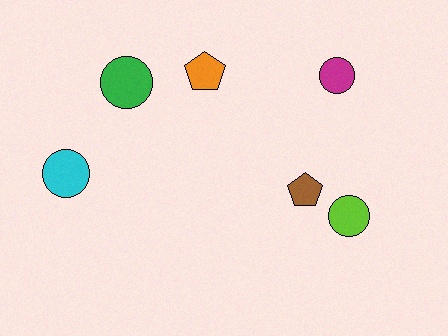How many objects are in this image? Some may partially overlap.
There are 6 objects.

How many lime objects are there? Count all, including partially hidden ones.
There is 1 lime object.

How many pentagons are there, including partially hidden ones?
There are 2 pentagons.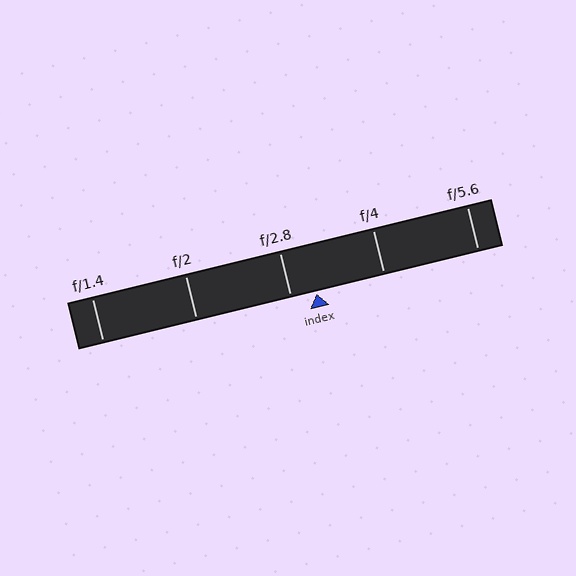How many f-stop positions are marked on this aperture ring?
There are 5 f-stop positions marked.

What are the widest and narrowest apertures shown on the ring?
The widest aperture shown is f/1.4 and the narrowest is f/5.6.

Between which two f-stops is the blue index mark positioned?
The index mark is between f/2.8 and f/4.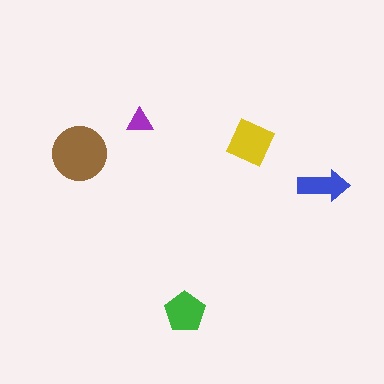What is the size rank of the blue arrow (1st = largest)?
4th.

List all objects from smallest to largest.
The purple triangle, the blue arrow, the green pentagon, the yellow diamond, the brown circle.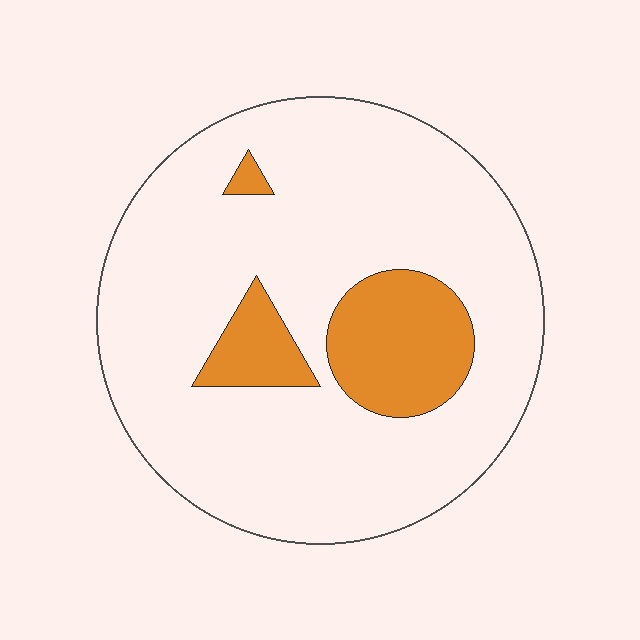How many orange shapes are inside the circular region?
3.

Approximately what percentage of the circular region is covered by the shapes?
Approximately 15%.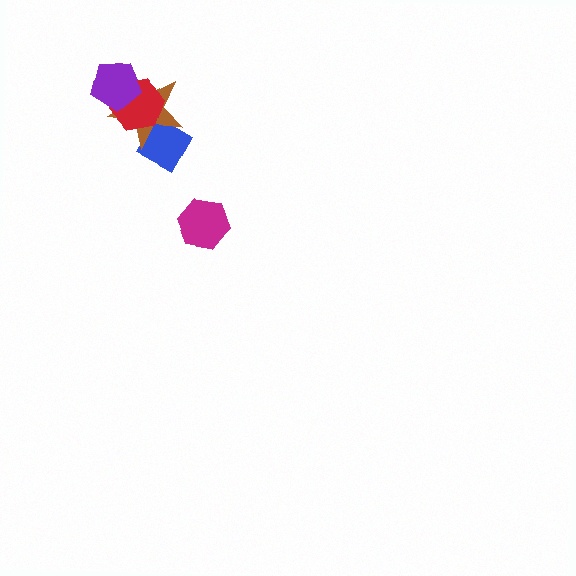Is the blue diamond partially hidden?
Yes, it is partially covered by another shape.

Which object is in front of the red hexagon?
The purple pentagon is in front of the red hexagon.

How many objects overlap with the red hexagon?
3 objects overlap with the red hexagon.